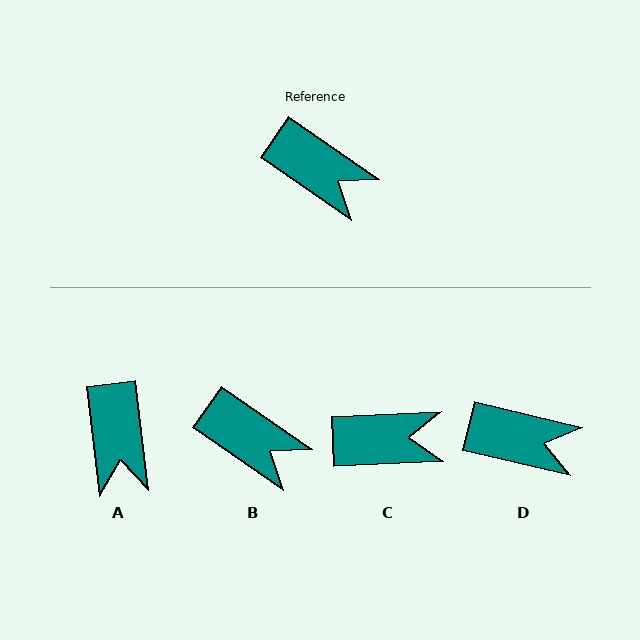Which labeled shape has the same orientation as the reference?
B.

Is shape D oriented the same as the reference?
No, it is off by about 21 degrees.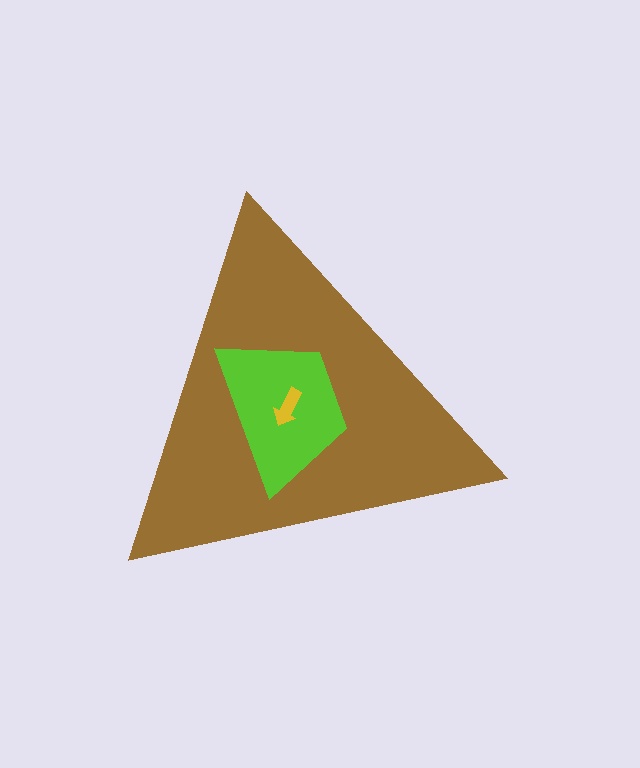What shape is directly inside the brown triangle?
The lime trapezoid.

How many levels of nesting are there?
3.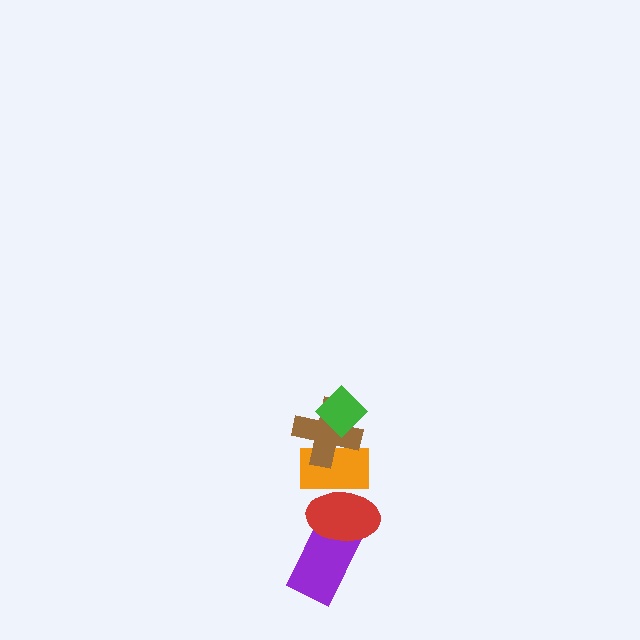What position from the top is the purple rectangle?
The purple rectangle is 5th from the top.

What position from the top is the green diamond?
The green diamond is 1st from the top.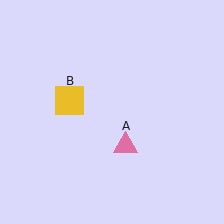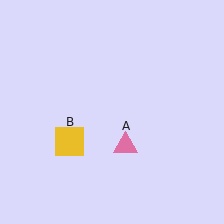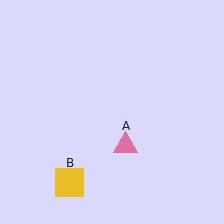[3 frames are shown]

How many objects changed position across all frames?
1 object changed position: yellow square (object B).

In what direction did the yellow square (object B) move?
The yellow square (object B) moved down.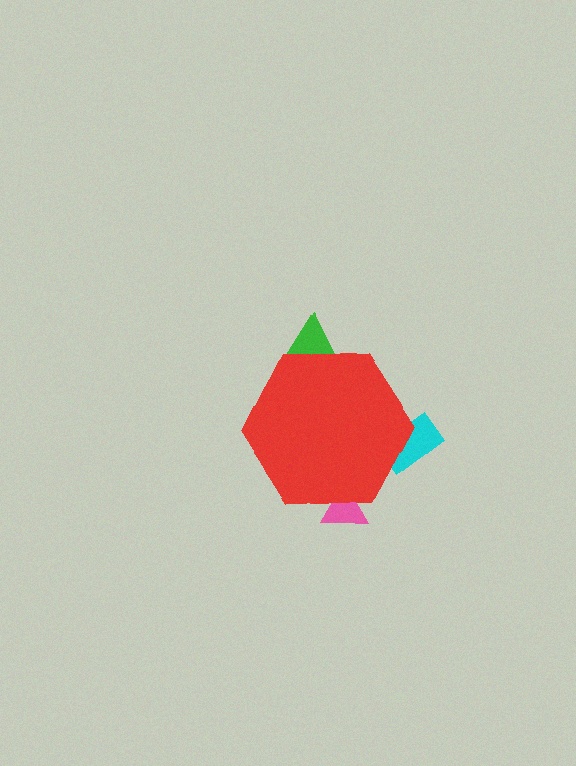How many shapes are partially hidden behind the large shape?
3 shapes are partially hidden.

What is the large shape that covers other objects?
A red hexagon.